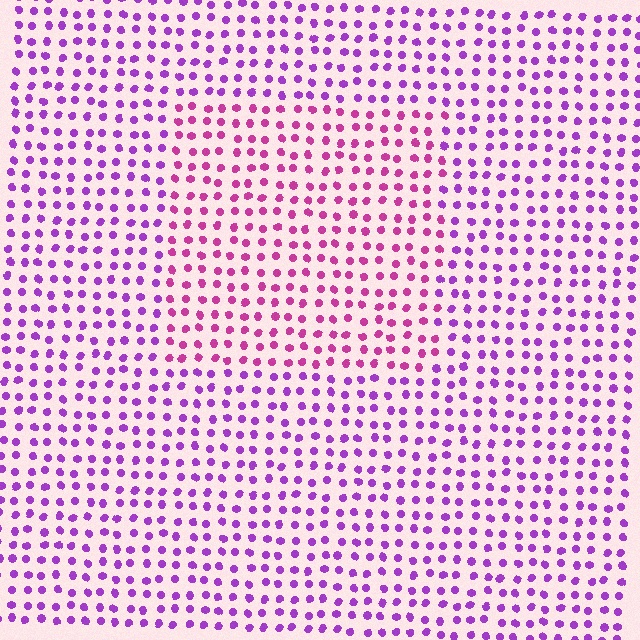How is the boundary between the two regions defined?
The boundary is defined purely by a slight shift in hue (about 34 degrees). Spacing, size, and orientation are identical on both sides.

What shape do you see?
I see a rectangle.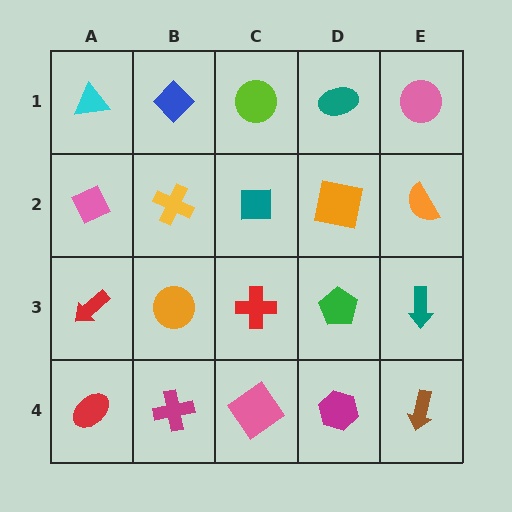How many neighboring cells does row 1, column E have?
2.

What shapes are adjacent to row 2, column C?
A lime circle (row 1, column C), a red cross (row 3, column C), a yellow cross (row 2, column B), an orange square (row 2, column D).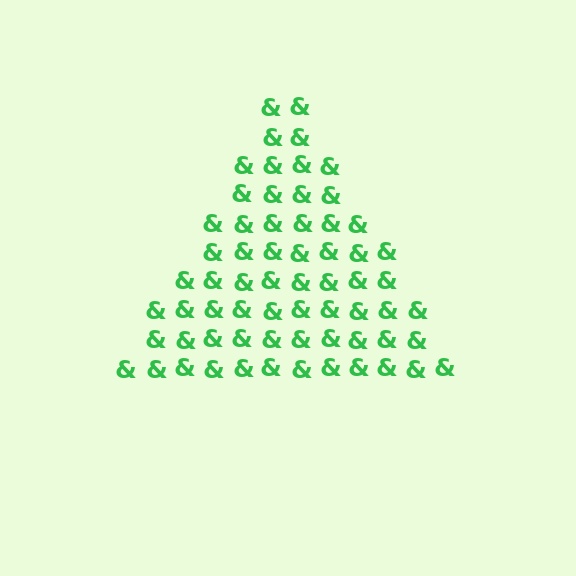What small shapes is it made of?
It is made of small ampersands.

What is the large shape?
The large shape is a triangle.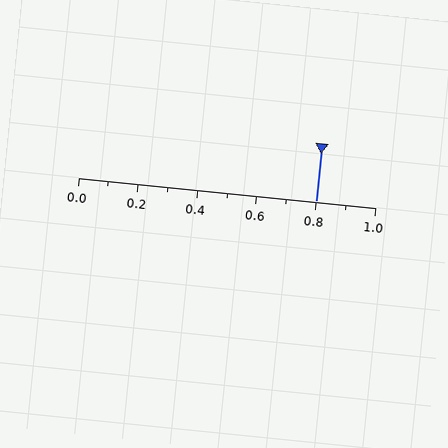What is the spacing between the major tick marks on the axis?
The major ticks are spaced 0.2 apart.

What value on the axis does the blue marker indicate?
The marker indicates approximately 0.8.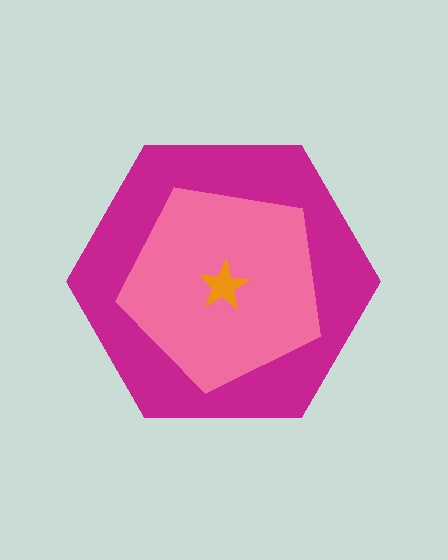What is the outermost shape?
The magenta hexagon.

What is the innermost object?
The orange star.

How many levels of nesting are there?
3.